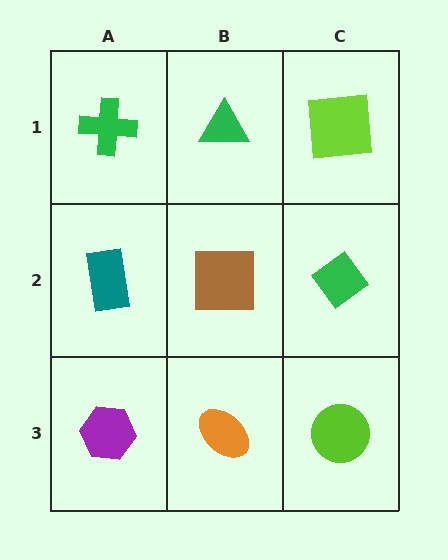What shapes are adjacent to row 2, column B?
A green triangle (row 1, column B), an orange ellipse (row 3, column B), a teal rectangle (row 2, column A), a green diamond (row 2, column C).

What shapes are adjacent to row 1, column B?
A brown square (row 2, column B), a green cross (row 1, column A), a lime square (row 1, column C).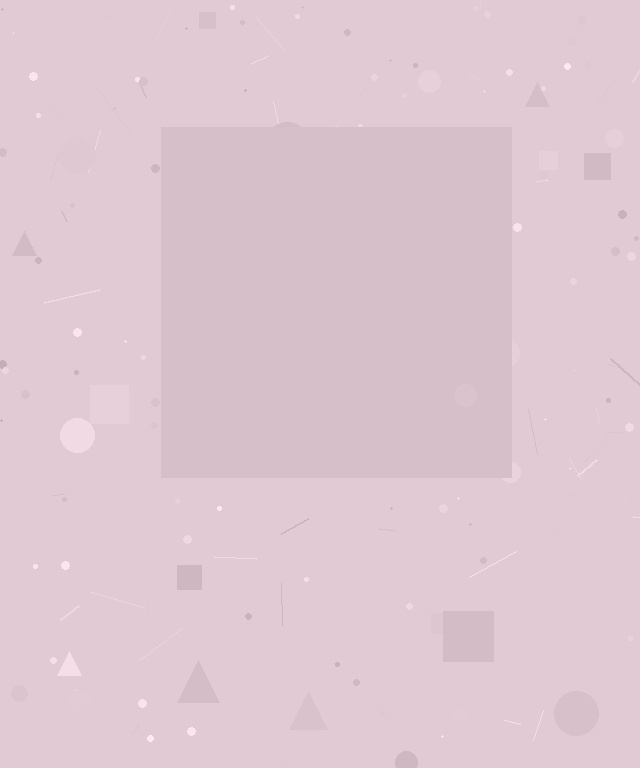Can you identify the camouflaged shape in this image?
The camouflaged shape is a square.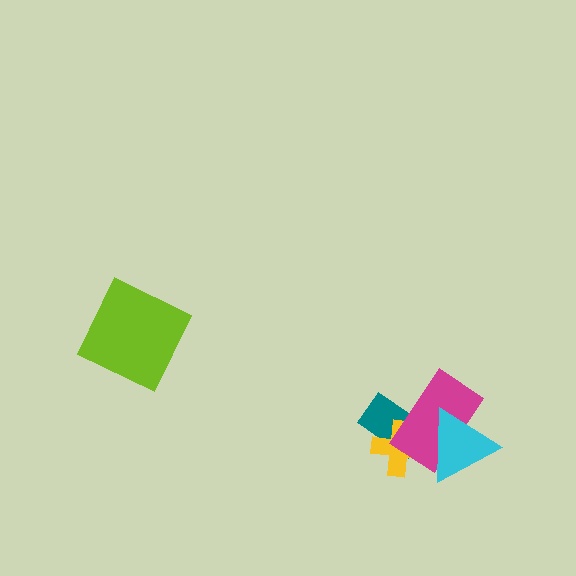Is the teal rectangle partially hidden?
Yes, it is partially covered by another shape.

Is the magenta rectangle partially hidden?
Yes, it is partially covered by another shape.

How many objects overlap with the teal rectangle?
2 objects overlap with the teal rectangle.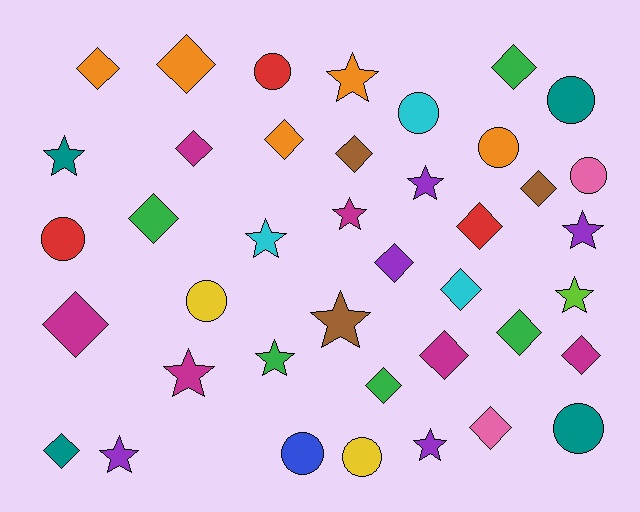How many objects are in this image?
There are 40 objects.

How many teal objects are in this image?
There are 4 teal objects.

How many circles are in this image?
There are 10 circles.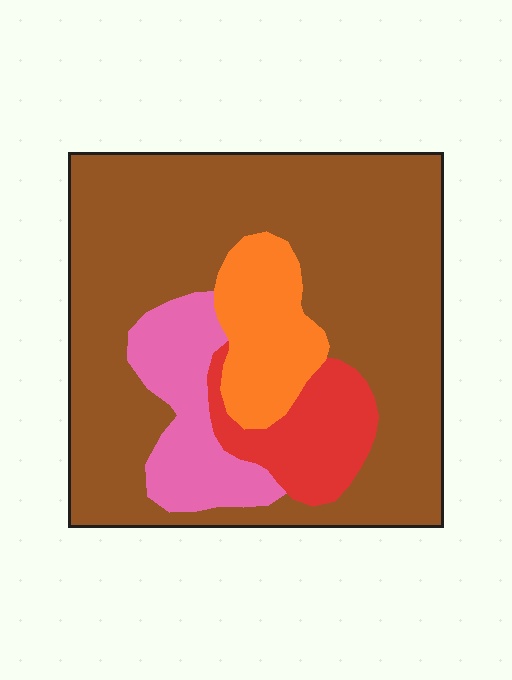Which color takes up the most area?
Brown, at roughly 65%.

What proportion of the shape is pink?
Pink takes up about one eighth (1/8) of the shape.